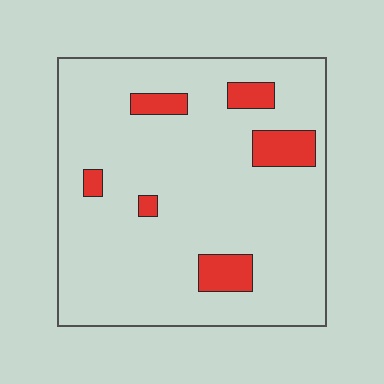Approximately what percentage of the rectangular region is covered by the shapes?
Approximately 10%.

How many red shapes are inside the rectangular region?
6.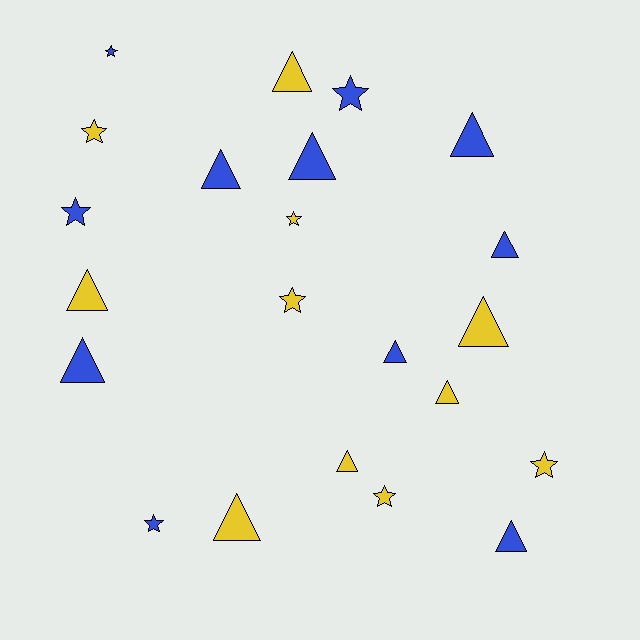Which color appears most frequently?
Yellow, with 11 objects.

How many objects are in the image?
There are 22 objects.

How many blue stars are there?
There are 4 blue stars.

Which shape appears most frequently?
Triangle, with 13 objects.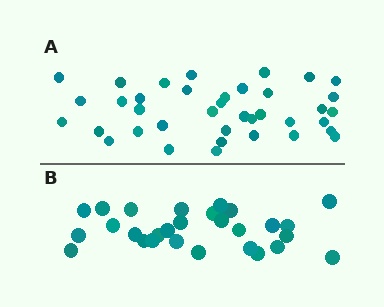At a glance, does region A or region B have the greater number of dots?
Region A (the top region) has more dots.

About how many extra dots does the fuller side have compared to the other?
Region A has roughly 10 or so more dots than region B.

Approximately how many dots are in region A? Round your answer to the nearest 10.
About 40 dots. (The exact count is 38, which rounds to 40.)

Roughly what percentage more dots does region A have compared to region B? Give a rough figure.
About 35% more.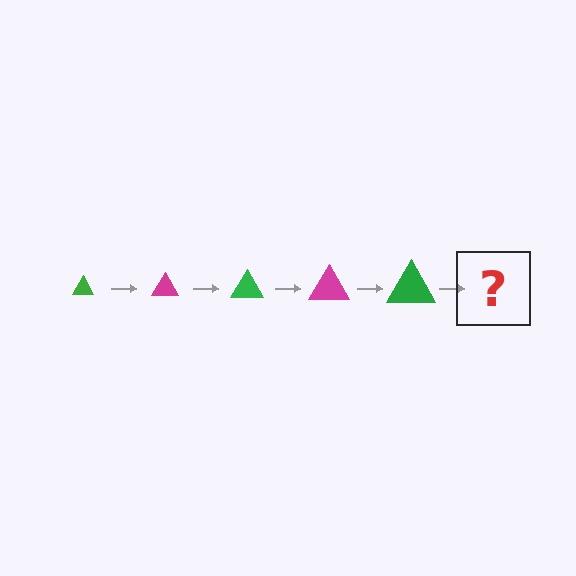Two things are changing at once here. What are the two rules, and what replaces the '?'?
The two rules are that the triangle grows larger each step and the color cycles through green and magenta. The '?' should be a magenta triangle, larger than the previous one.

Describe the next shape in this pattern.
It should be a magenta triangle, larger than the previous one.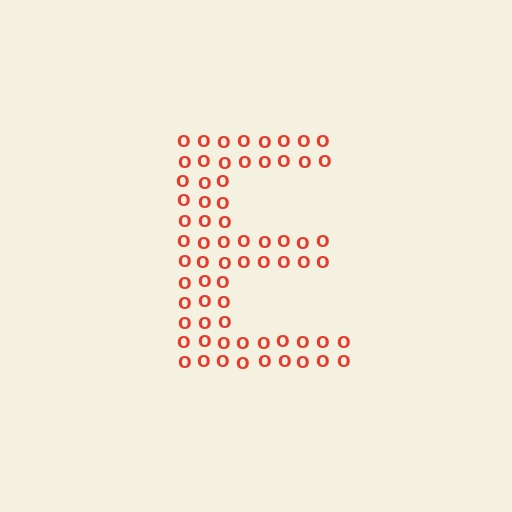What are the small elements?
The small elements are letter O's.